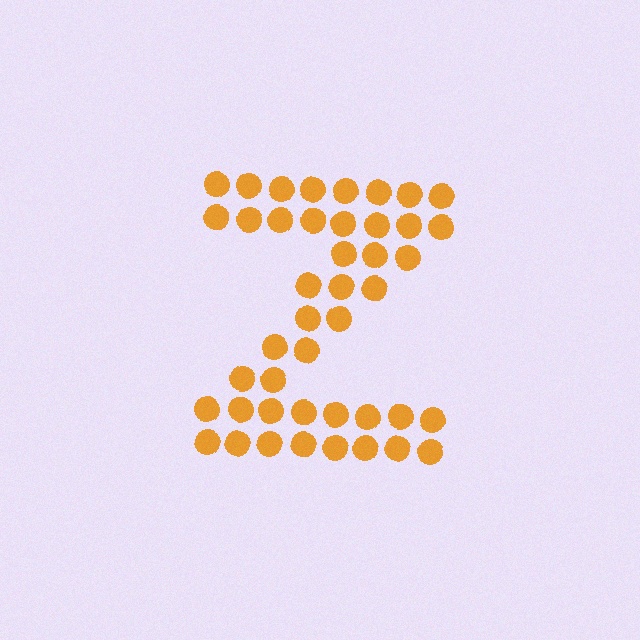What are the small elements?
The small elements are circles.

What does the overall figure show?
The overall figure shows the letter Z.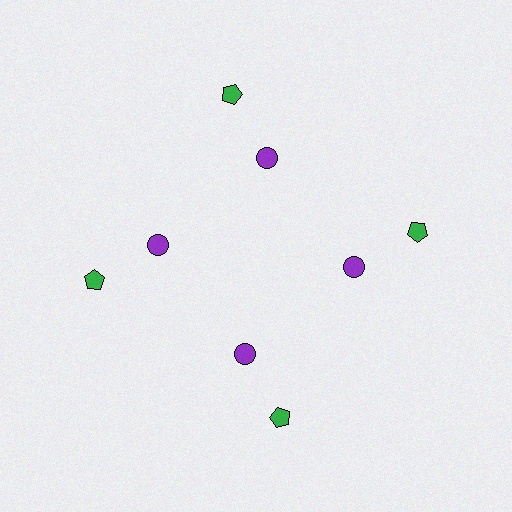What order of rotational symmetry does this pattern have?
This pattern has 4-fold rotational symmetry.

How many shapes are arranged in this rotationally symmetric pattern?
There are 8 shapes, arranged in 4 groups of 2.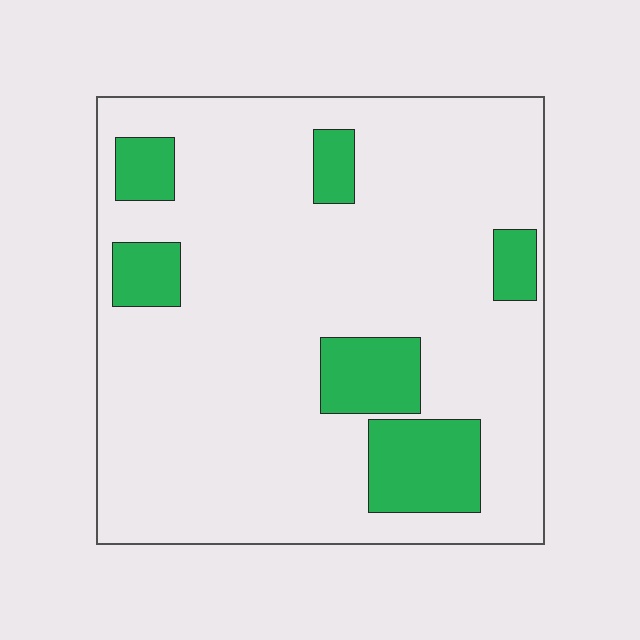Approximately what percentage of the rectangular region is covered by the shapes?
Approximately 15%.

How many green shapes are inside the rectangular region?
6.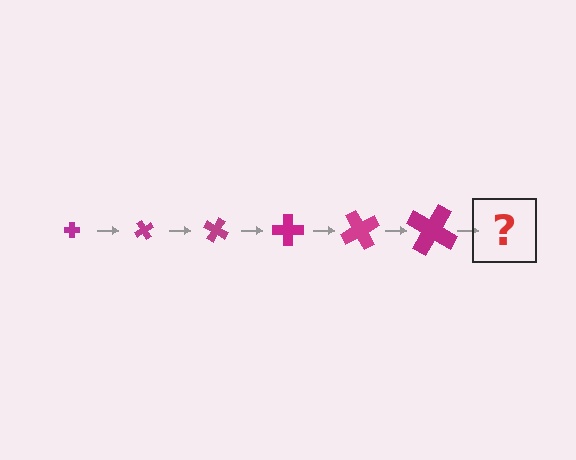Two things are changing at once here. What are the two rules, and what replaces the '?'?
The two rules are that the cross grows larger each step and it rotates 60 degrees each step. The '?' should be a cross, larger than the previous one and rotated 360 degrees from the start.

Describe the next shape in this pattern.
It should be a cross, larger than the previous one and rotated 360 degrees from the start.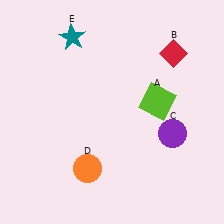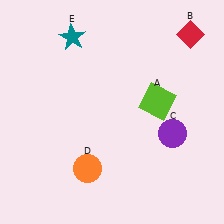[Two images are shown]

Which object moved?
The red diamond (B) moved up.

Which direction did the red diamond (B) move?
The red diamond (B) moved up.